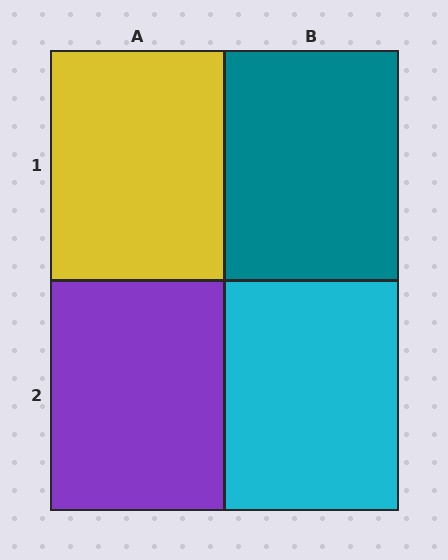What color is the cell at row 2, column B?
Cyan.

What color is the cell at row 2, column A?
Purple.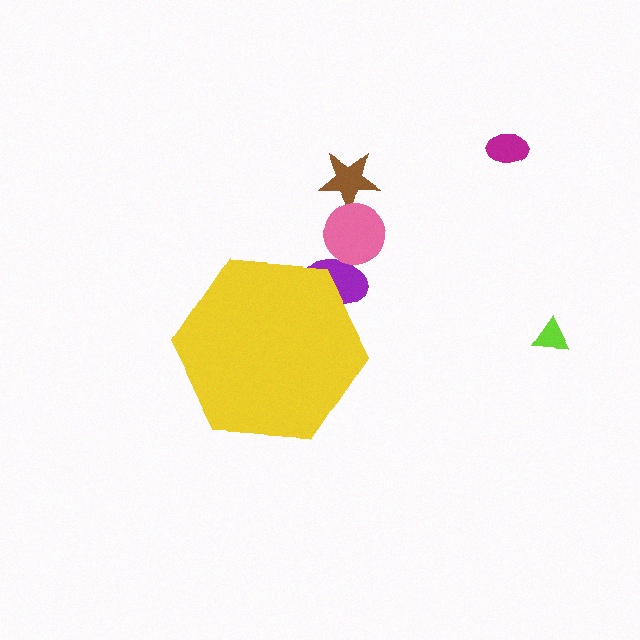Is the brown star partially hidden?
No, the brown star is fully visible.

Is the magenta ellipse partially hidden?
No, the magenta ellipse is fully visible.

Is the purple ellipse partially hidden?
Yes, the purple ellipse is partially hidden behind the yellow hexagon.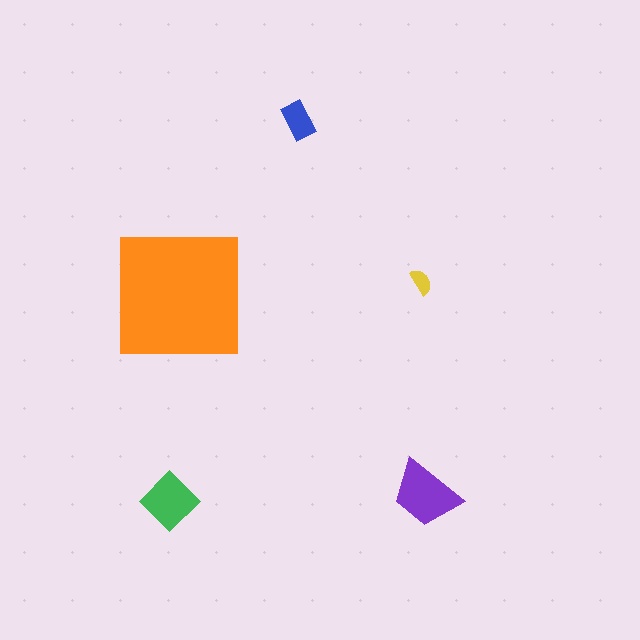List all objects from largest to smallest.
The orange square, the purple trapezoid, the green diamond, the blue rectangle, the yellow semicircle.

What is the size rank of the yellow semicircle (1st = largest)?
5th.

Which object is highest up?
The blue rectangle is topmost.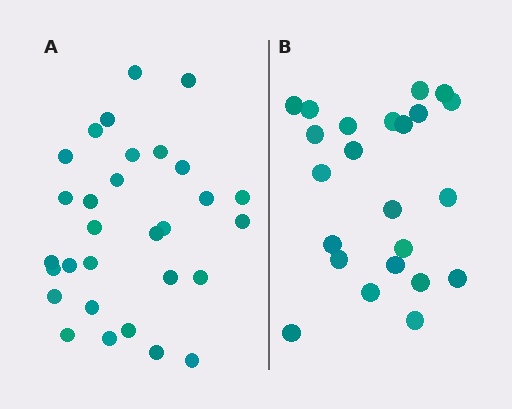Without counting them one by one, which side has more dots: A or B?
Region A (the left region) has more dots.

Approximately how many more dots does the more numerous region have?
Region A has roughly 8 or so more dots than region B.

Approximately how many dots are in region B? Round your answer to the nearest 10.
About 20 dots. (The exact count is 23, which rounds to 20.)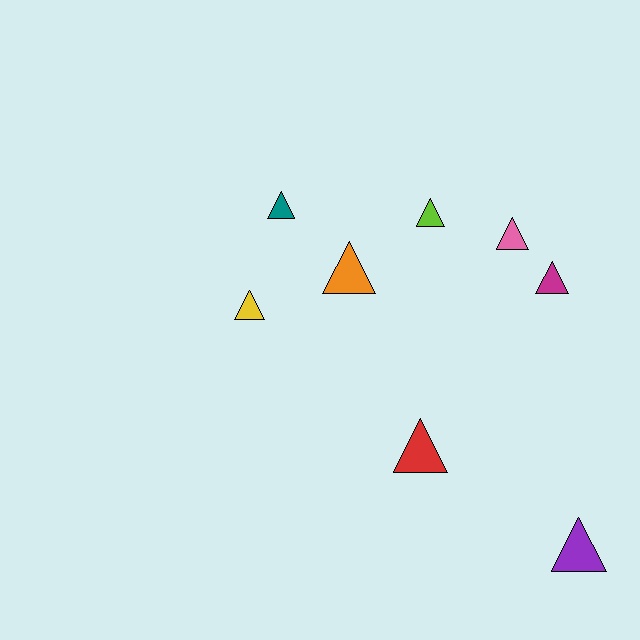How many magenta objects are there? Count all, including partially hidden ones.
There is 1 magenta object.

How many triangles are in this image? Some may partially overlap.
There are 8 triangles.